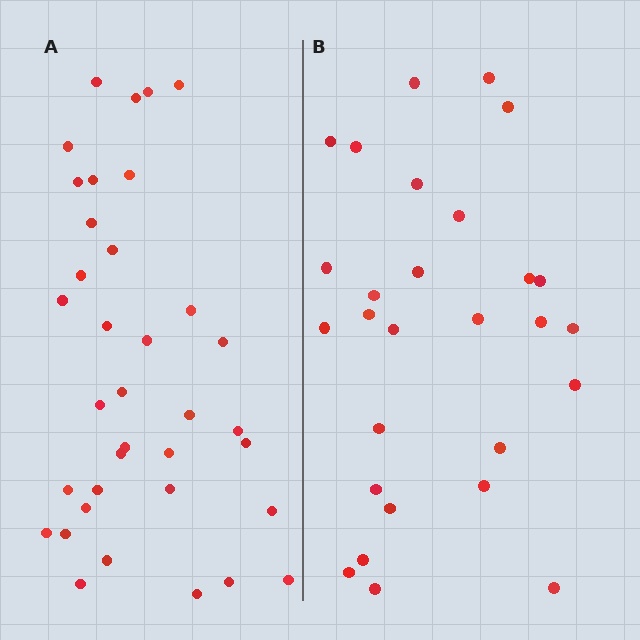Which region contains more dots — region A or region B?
Region A (the left region) has more dots.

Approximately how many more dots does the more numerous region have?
Region A has roughly 8 or so more dots than region B.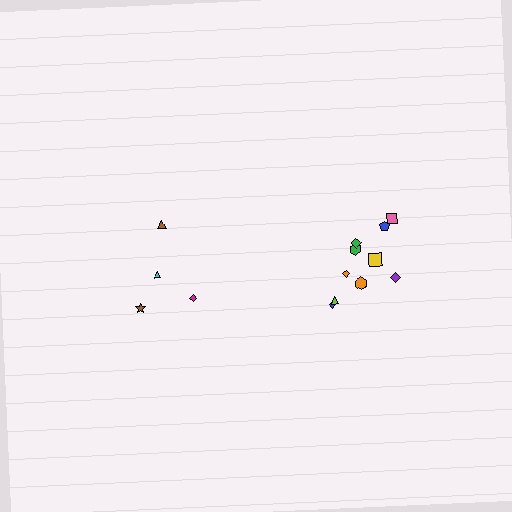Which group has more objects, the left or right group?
The right group.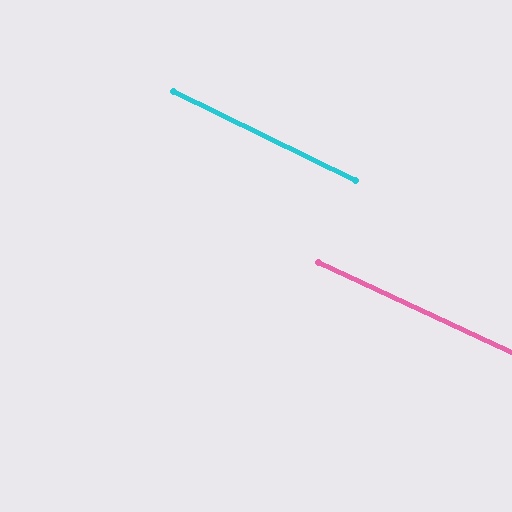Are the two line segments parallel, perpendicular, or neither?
Parallel — their directions differ by only 1.1°.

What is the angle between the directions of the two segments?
Approximately 1 degree.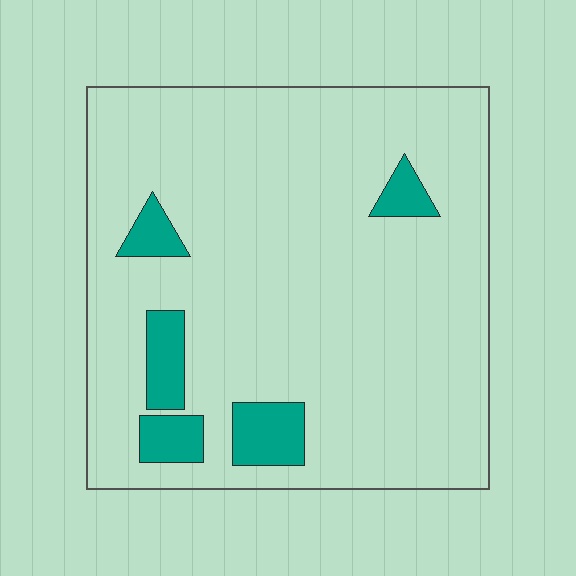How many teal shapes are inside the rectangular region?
5.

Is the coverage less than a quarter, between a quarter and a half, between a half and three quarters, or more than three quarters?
Less than a quarter.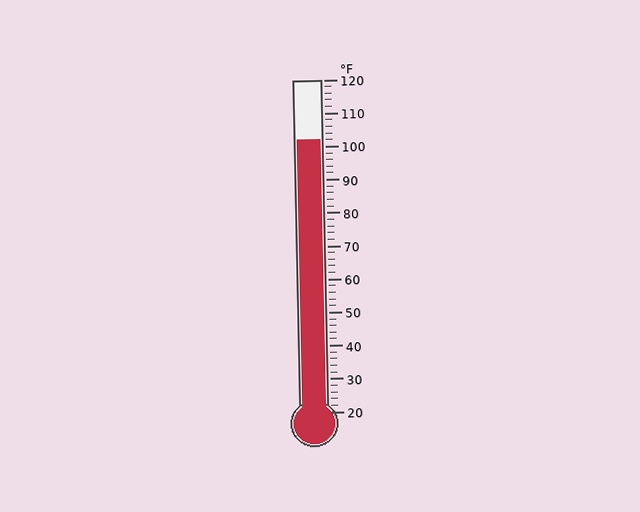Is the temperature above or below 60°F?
The temperature is above 60°F.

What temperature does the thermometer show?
The thermometer shows approximately 102°F.